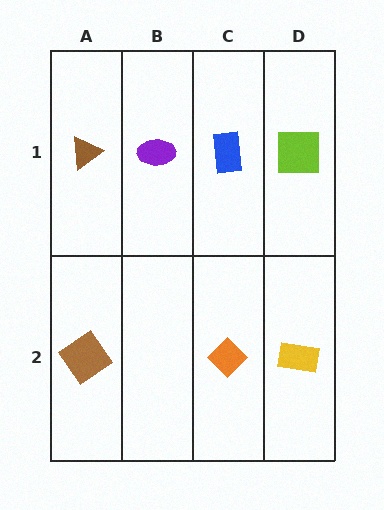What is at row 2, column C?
An orange diamond.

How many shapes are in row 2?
3 shapes.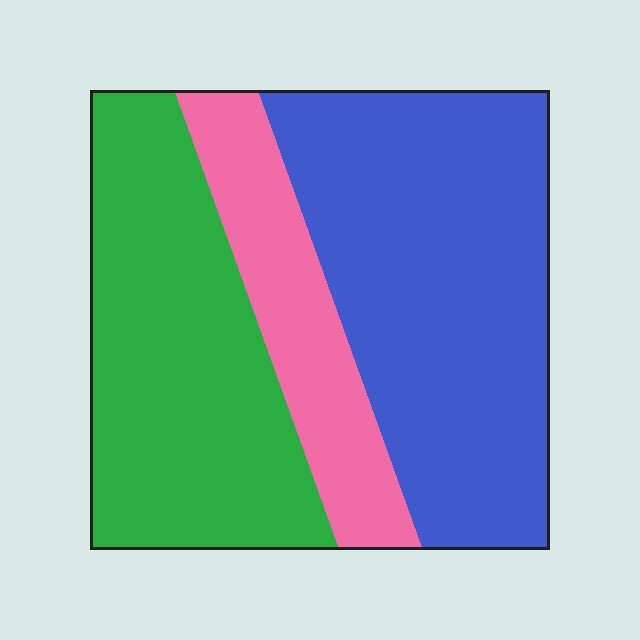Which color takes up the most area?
Blue, at roughly 45%.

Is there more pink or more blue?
Blue.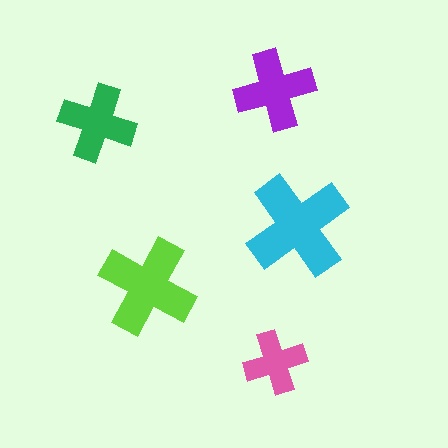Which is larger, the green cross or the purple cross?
The purple one.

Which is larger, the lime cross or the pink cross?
The lime one.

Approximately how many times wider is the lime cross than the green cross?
About 1.5 times wider.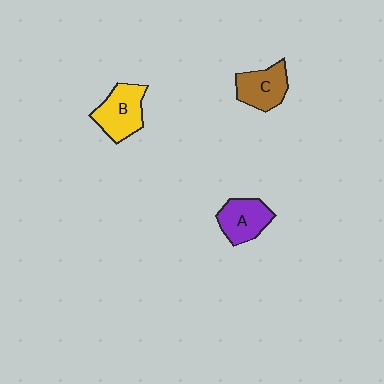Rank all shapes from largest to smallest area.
From largest to smallest: B (yellow), A (purple), C (brown).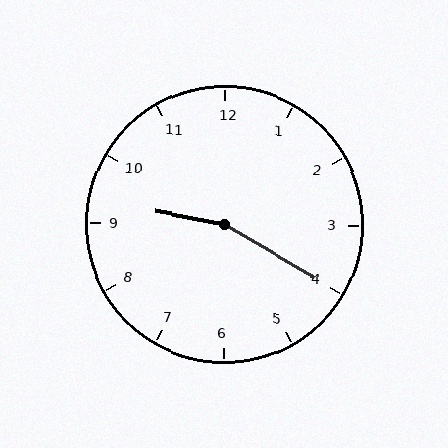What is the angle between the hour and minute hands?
Approximately 160 degrees.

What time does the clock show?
9:20.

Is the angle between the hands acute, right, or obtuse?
It is obtuse.